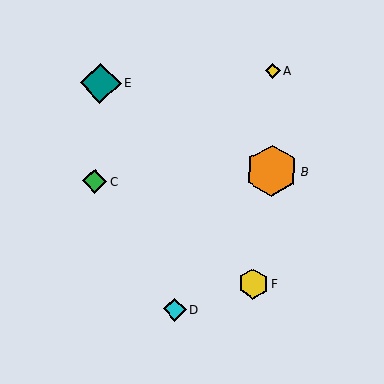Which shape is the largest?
The orange hexagon (labeled B) is the largest.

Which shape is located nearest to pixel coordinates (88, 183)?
The green diamond (labeled C) at (95, 181) is nearest to that location.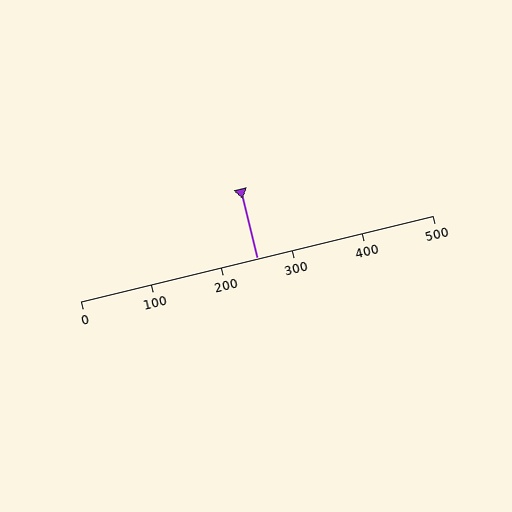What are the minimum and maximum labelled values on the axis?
The axis runs from 0 to 500.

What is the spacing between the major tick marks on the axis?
The major ticks are spaced 100 apart.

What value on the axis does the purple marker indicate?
The marker indicates approximately 250.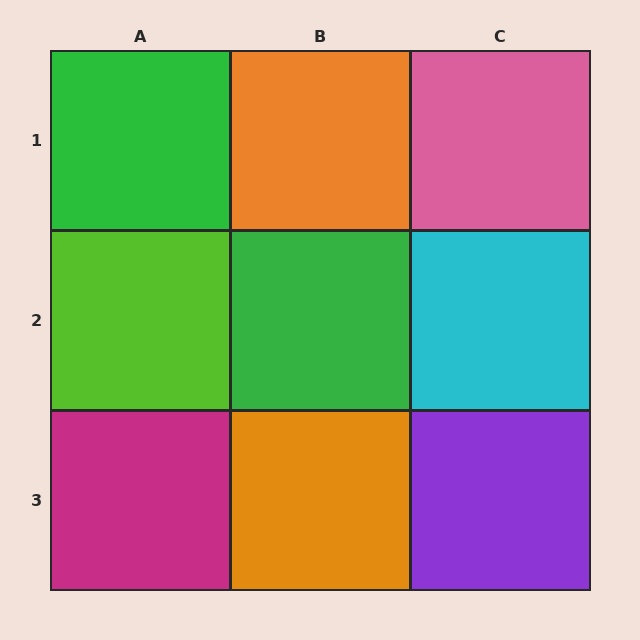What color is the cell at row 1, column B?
Orange.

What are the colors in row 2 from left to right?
Lime, green, cyan.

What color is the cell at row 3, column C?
Purple.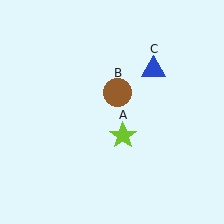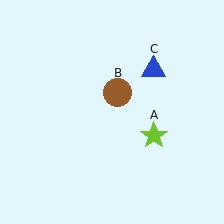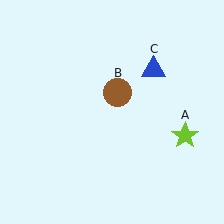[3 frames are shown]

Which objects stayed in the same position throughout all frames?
Brown circle (object B) and blue triangle (object C) remained stationary.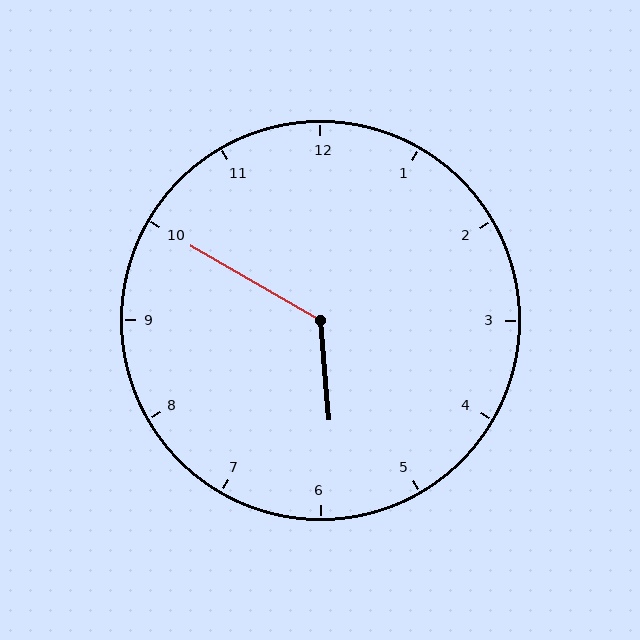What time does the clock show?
5:50.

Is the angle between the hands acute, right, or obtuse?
It is obtuse.